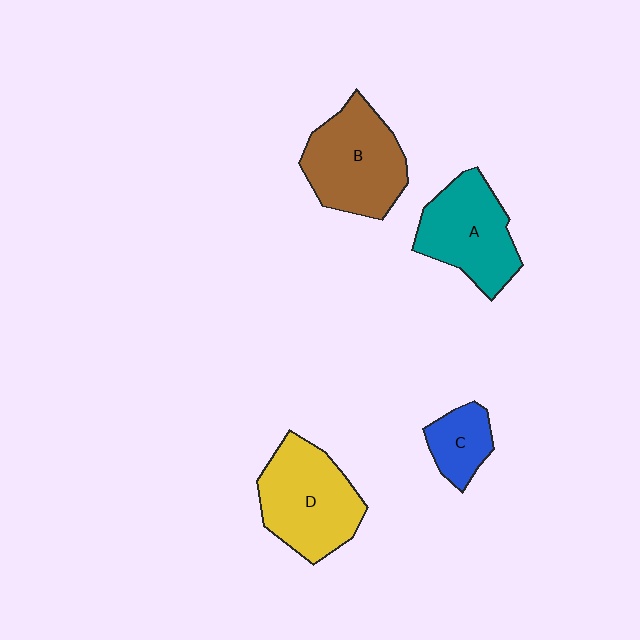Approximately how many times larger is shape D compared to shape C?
Approximately 2.3 times.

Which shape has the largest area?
Shape D (yellow).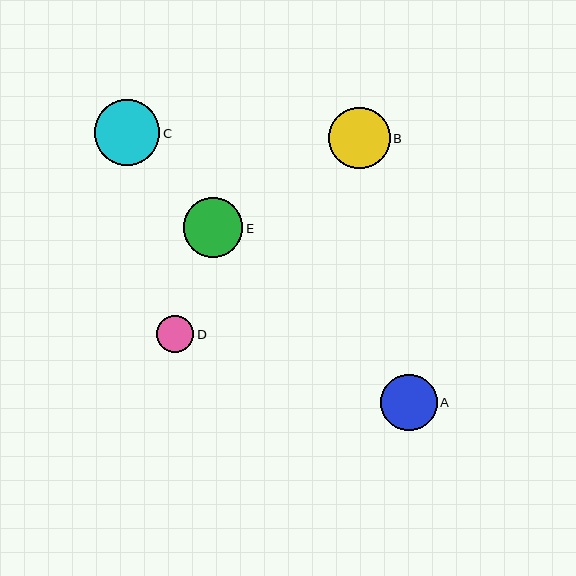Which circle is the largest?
Circle C is the largest with a size of approximately 65 pixels.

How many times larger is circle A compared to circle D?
Circle A is approximately 1.5 times the size of circle D.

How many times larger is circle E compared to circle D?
Circle E is approximately 1.6 times the size of circle D.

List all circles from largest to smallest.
From largest to smallest: C, B, E, A, D.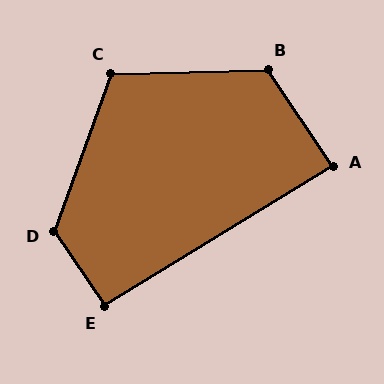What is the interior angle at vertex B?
Approximately 123 degrees (obtuse).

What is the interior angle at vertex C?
Approximately 111 degrees (obtuse).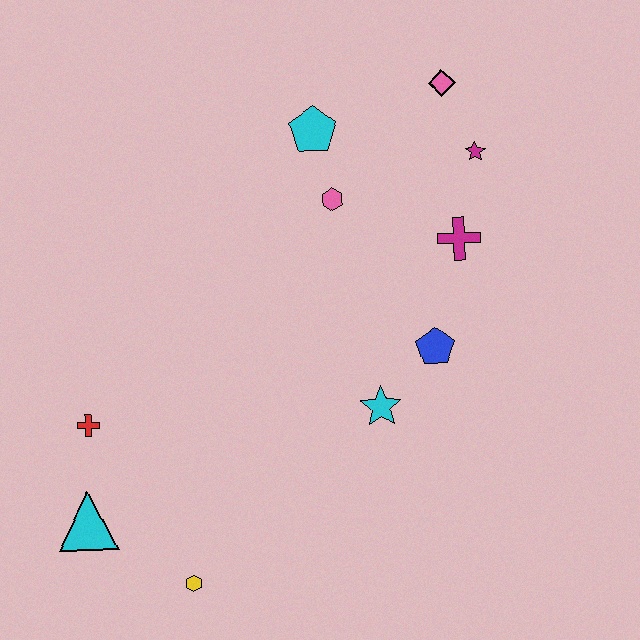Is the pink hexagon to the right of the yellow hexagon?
Yes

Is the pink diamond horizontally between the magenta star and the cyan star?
Yes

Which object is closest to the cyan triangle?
The red cross is closest to the cyan triangle.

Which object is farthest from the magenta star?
The cyan triangle is farthest from the magenta star.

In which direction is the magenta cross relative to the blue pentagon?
The magenta cross is above the blue pentagon.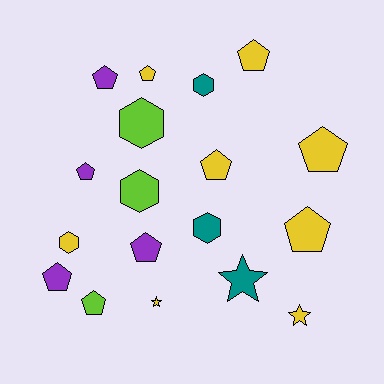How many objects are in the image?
There are 18 objects.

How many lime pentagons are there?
There is 1 lime pentagon.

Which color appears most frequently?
Yellow, with 8 objects.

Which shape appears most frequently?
Pentagon, with 10 objects.